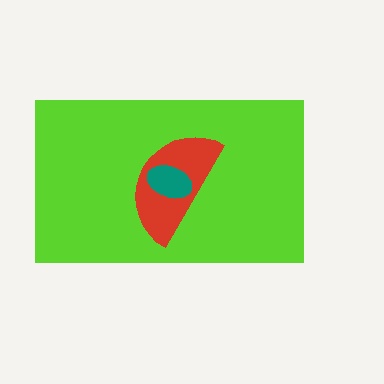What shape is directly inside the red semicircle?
The teal ellipse.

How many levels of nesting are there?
3.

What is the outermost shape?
The lime rectangle.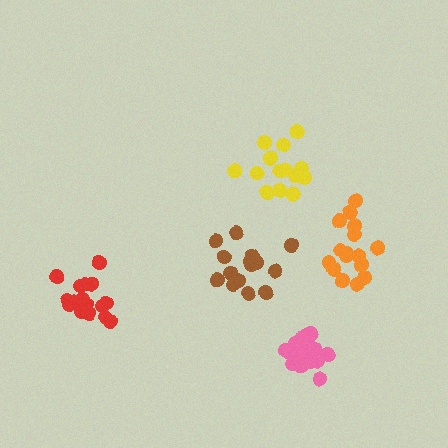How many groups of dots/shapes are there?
There are 5 groups.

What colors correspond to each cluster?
The clusters are colored: red, brown, orange, yellow, pink.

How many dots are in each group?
Group 1: 16 dots, Group 2: 15 dots, Group 3: 16 dots, Group 4: 14 dots, Group 5: 20 dots (81 total).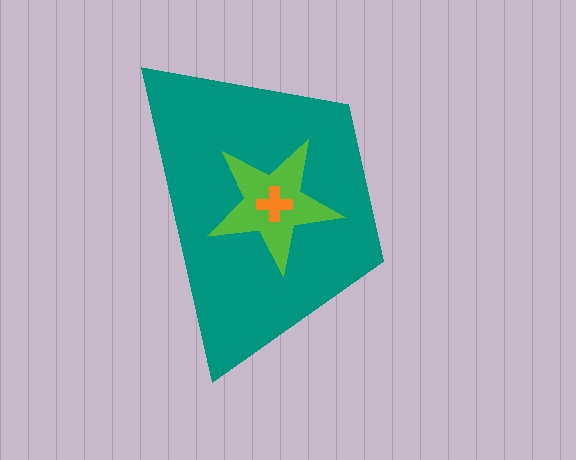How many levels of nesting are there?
3.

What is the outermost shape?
The teal trapezoid.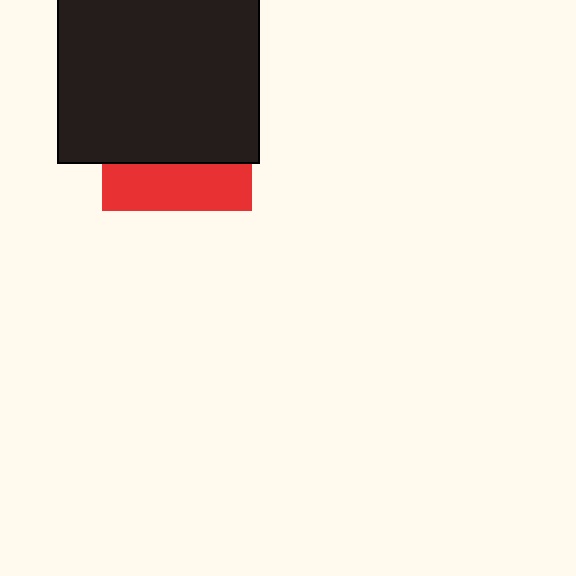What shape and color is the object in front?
The object in front is a black square.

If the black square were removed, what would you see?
You would see the complete red square.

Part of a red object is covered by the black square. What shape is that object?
It is a square.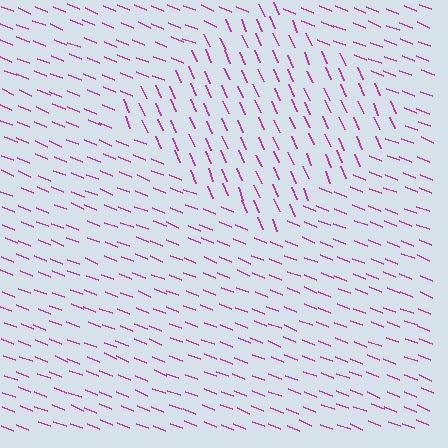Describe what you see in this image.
The image is filled with small magenta line segments. A diamond region in the image has lines oriented differently from the surrounding lines, creating a visible texture boundary.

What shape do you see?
I see a diamond.